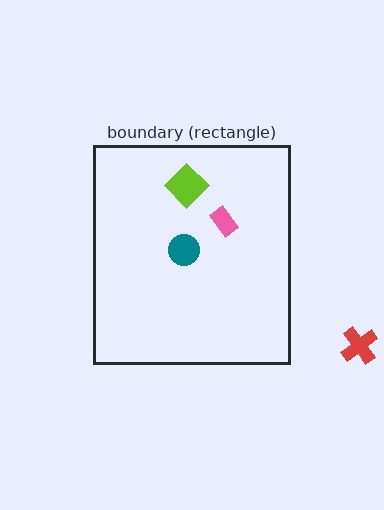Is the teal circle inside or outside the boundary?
Inside.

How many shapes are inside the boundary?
3 inside, 1 outside.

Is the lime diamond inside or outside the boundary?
Inside.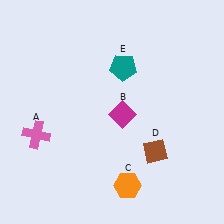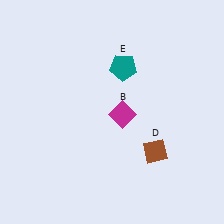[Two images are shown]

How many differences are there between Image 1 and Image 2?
There are 2 differences between the two images.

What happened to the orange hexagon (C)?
The orange hexagon (C) was removed in Image 2. It was in the bottom-right area of Image 1.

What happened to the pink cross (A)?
The pink cross (A) was removed in Image 2. It was in the bottom-left area of Image 1.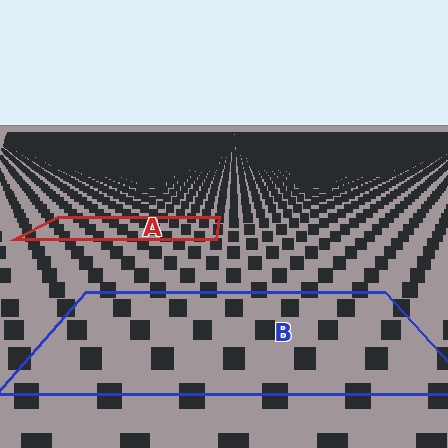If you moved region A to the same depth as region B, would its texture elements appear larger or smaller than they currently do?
They would appear larger. At a closer depth, the same texture elements are projected at a bigger on-screen size.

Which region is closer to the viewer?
Region B is closer. The texture elements there are larger and more spread out.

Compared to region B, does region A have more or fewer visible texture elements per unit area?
Region A has more texture elements per unit area — they are packed more densely because it is farther away.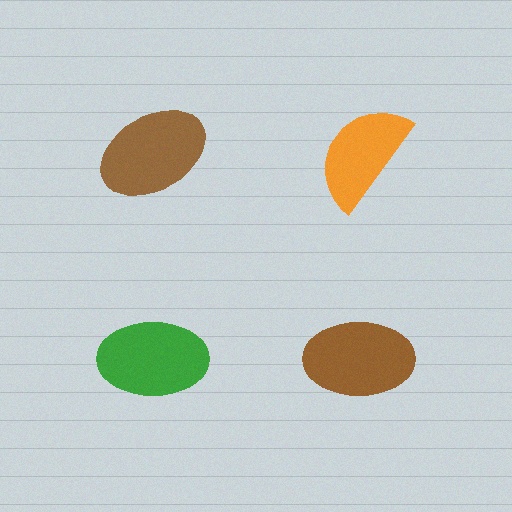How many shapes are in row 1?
2 shapes.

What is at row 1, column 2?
An orange semicircle.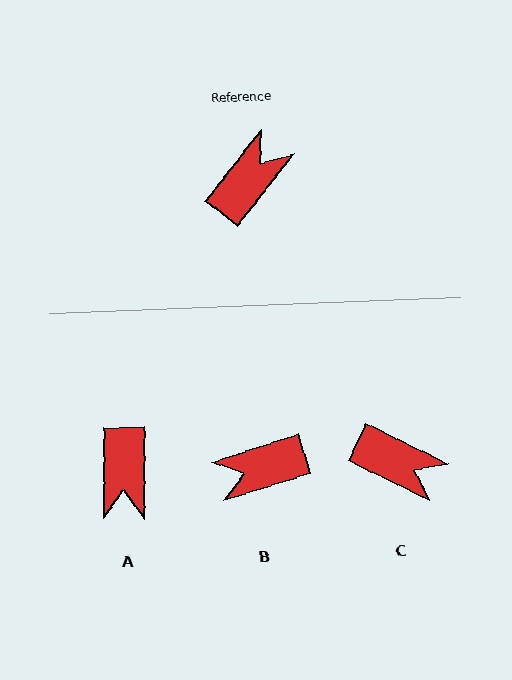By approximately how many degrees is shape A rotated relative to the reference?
Approximately 143 degrees clockwise.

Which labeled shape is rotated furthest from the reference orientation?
B, about 145 degrees away.